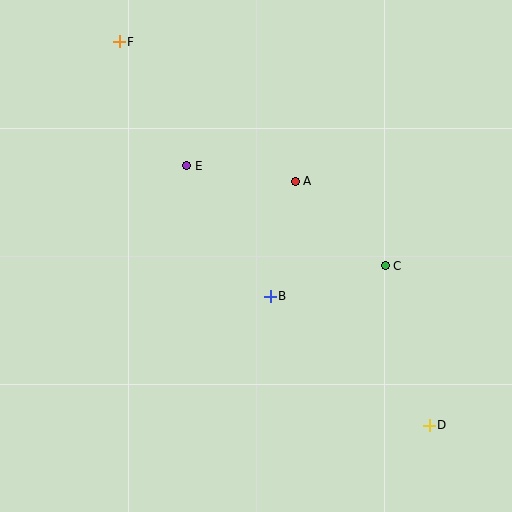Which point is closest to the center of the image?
Point B at (270, 296) is closest to the center.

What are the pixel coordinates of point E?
Point E is at (187, 166).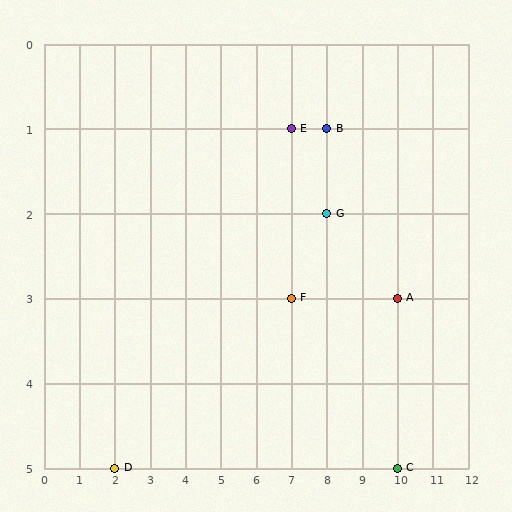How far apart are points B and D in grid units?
Points B and D are 6 columns and 4 rows apart (about 7.2 grid units diagonally).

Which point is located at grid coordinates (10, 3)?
Point A is at (10, 3).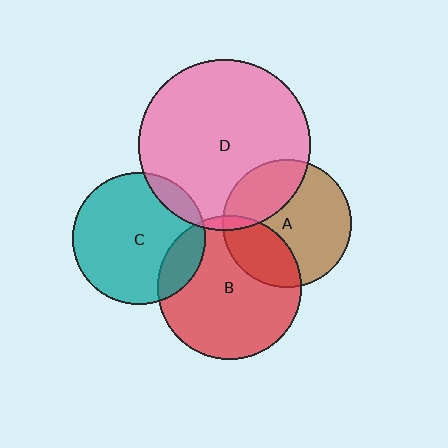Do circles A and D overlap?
Yes.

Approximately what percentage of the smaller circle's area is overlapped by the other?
Approximately 30%.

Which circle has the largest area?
Circle D (pink).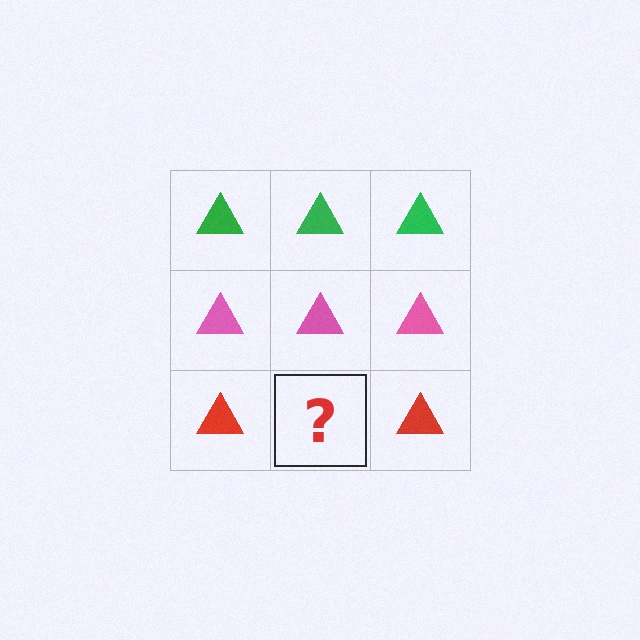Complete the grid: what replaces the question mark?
The question mark should be replaced with a red triangle.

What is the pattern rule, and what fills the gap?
The rule is that each row has a consistent color. The gap should be filled with a red triangle.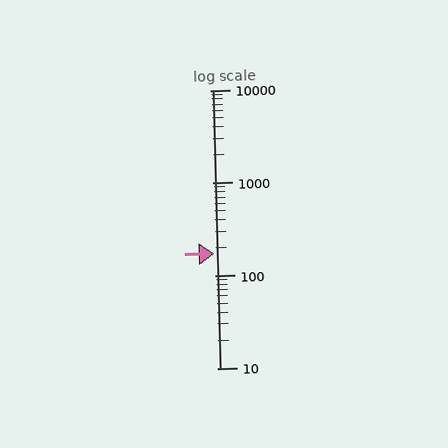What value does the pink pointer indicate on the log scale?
The pointer indicates approximately 170.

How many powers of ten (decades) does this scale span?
The scale spans 3 decades, from 10 to 10000.